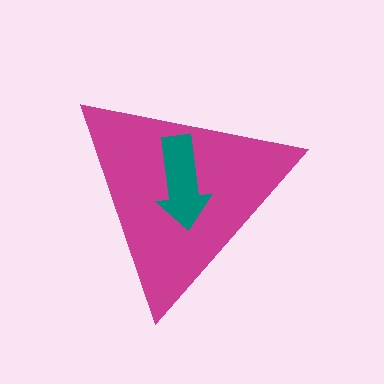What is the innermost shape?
The teal arrow.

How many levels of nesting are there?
2.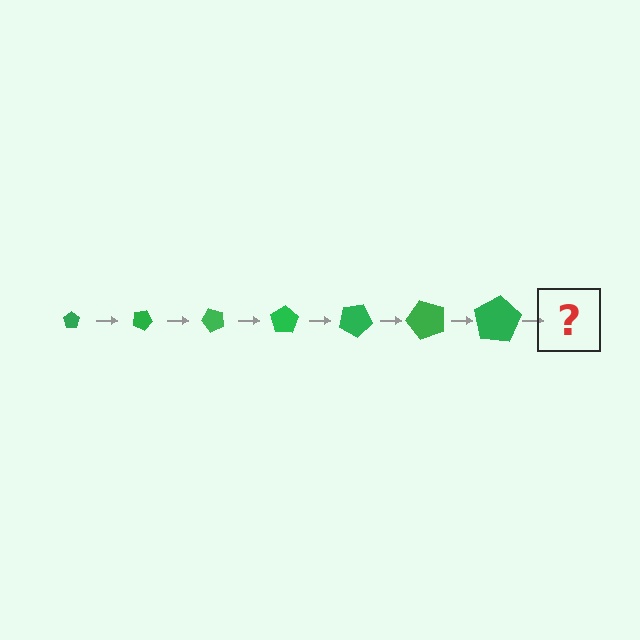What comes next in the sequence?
The next element should be a pentagon, larger than the previous one and rotated 175 degrees from the start.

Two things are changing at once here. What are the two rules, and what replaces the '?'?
The two rules are that the pentagon grows larger each step and it rotates 25 degrees each step. The '?' should be a pentagon, larger than the previous one and rotated 175 degrees from the start.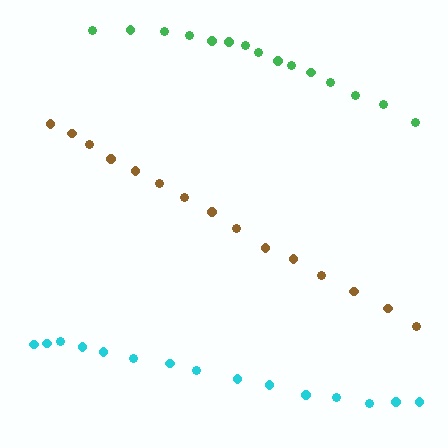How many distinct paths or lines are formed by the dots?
There are 3 distinct paths.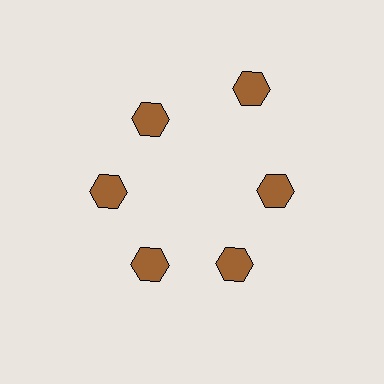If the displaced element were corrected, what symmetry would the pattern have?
It would have 6-fold rotational symmetry — the pattern would map onto itself every 60 degrees.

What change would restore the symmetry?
The symmetry would be restored by moving it inward, back onto the ring so that all 6 hexagons sit at equal angles and equal distance from the center.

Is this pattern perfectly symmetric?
No. The 6 brown hexagons are arranged in a ring, but one element near the 1 o'clock position is pushed outward from the center, breaking the 6-fold rotational symmetry.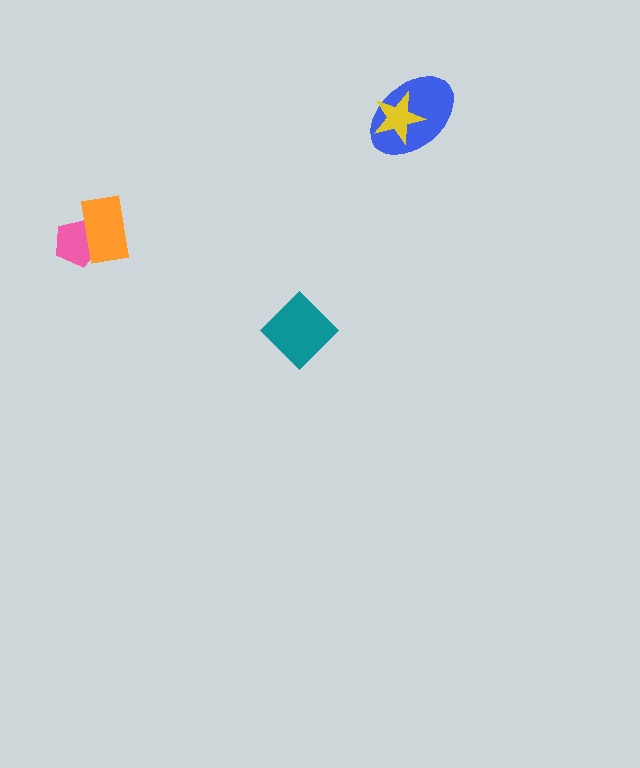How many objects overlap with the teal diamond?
0 objects overlap with the teal diamond.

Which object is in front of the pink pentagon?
The orange rectangle is in front of the pink pentagon.